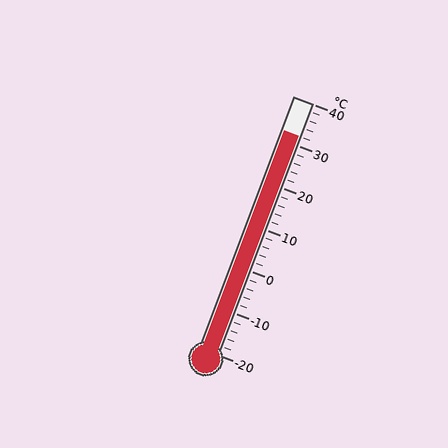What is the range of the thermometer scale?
The thermometer scale ranges from -20°C to 40°C.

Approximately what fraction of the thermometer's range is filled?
The thermometer is filled to approximately 85% of its range.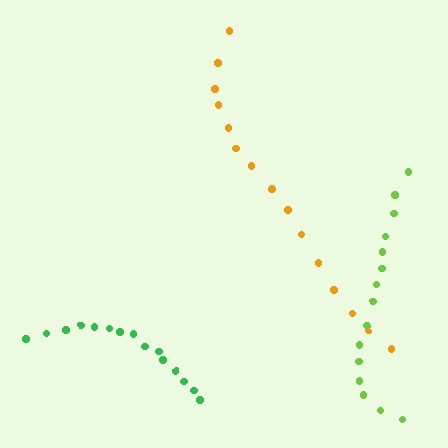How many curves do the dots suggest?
There are 3 distinct paths.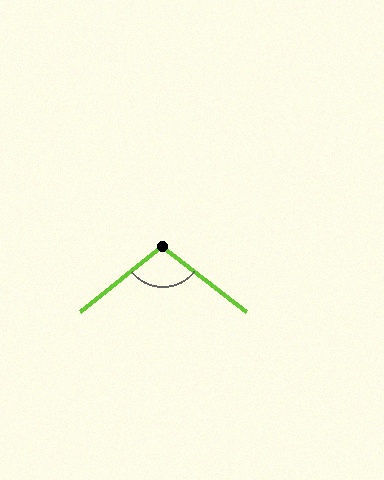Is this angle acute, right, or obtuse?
It is obtuse.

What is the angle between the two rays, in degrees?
Approximately 104 degrees.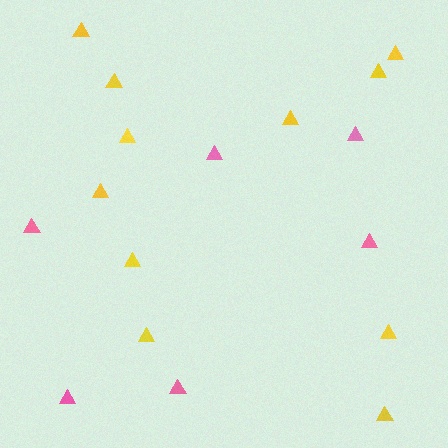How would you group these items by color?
There are 2 groups: one group of pink triangles (6) and one group of yellow triangles (11).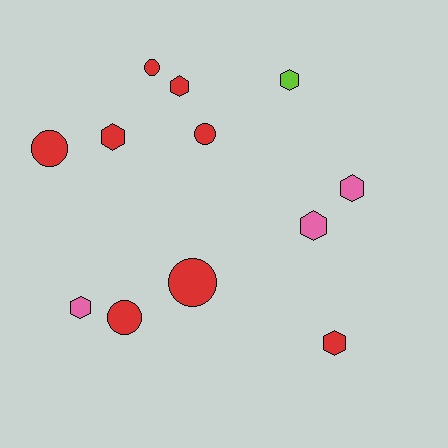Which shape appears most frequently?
Hexagon, with 7 objects.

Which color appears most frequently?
Red, with 8 objects.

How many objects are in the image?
There are 12 objects.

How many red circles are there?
There are 5 red circles.